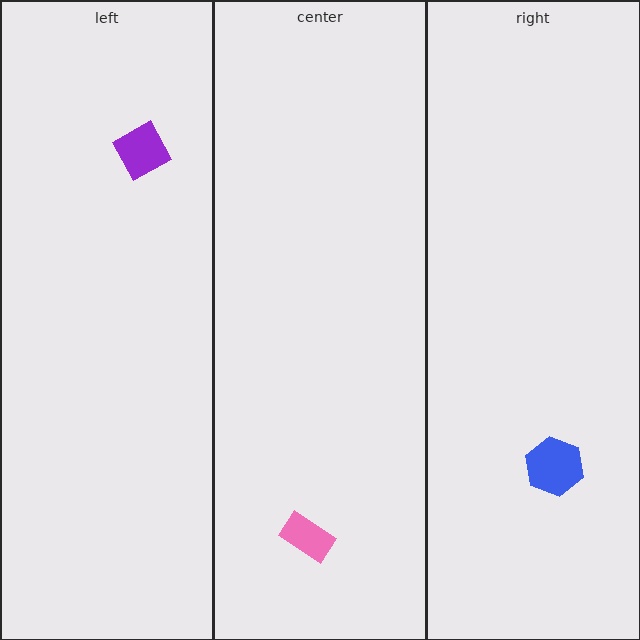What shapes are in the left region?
The purple diamond.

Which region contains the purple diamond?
The left region.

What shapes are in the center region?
The pink rectangle.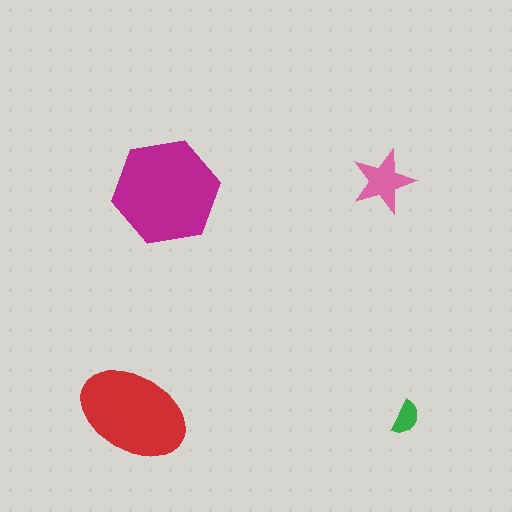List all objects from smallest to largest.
The green semicircle, the pink star, the red ellipse, the magenta hexagon.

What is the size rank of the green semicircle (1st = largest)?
4th.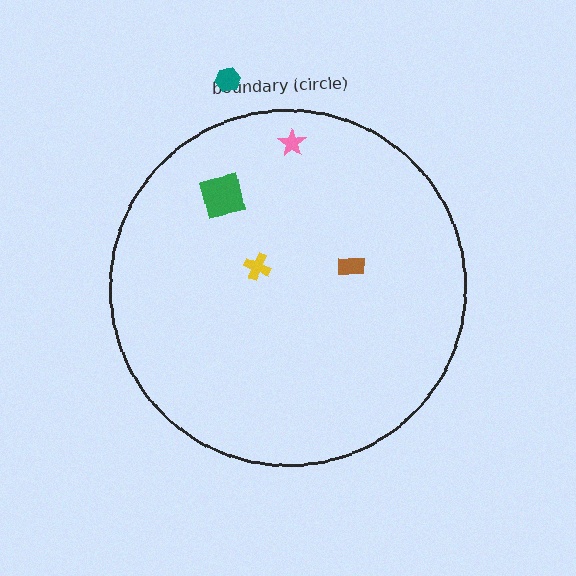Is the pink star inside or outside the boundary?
Inside.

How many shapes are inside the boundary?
4 inside, 1 outside.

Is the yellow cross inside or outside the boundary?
Inside.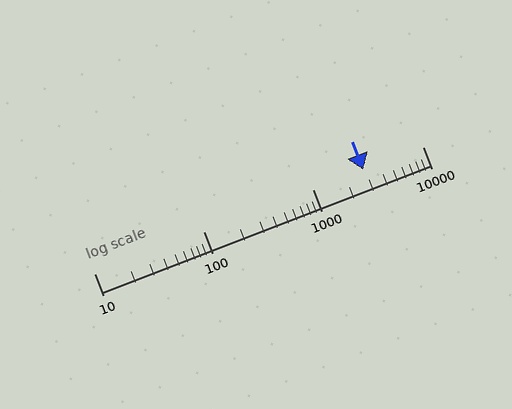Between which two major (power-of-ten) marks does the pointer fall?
The pointer is between 1000 and 10000.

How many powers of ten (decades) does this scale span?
The scale spans 3 decades, from 10 to 10000.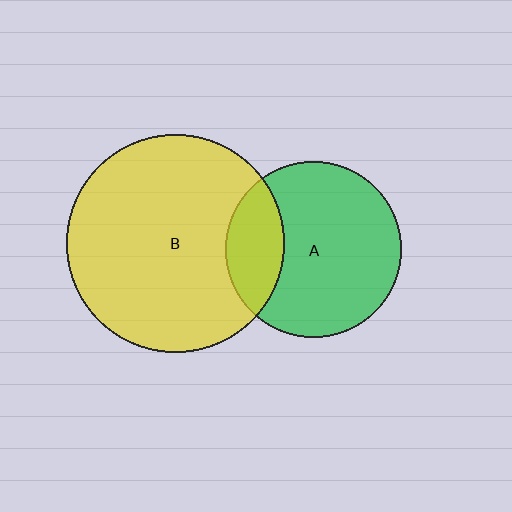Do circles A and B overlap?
Yes.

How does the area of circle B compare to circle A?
Approximately 1.5 times.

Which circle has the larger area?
Circle B (yellow).